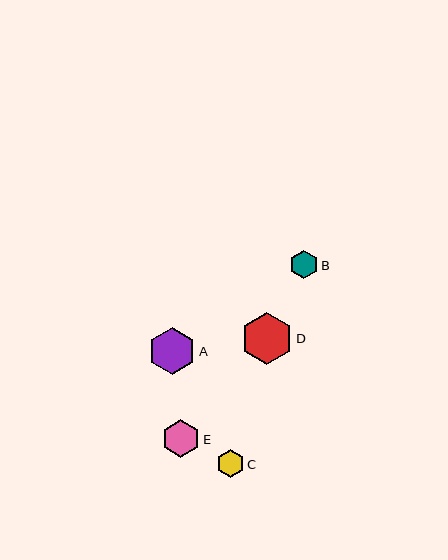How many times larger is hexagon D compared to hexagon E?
Hexagon D is approximately 1.4 times the size of hexagon E.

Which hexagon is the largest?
Hexagon D is the largest with a size of approximately 52 pixels.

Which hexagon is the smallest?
Hexagon C is the smallest with a size of approximately 28 pixels.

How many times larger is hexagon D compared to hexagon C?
Hexagon D is approximately 1.9 times the size of hexagon C.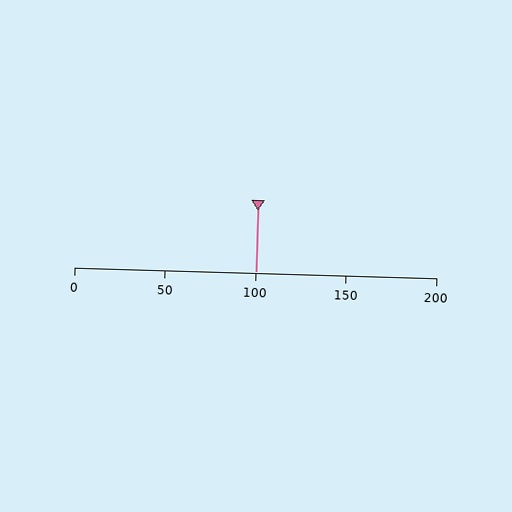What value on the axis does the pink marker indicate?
The marker indicates approximately 100.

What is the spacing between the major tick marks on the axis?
The major ticks are spaced 50 apart.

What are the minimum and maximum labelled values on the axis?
The axis runs from 0 to 200.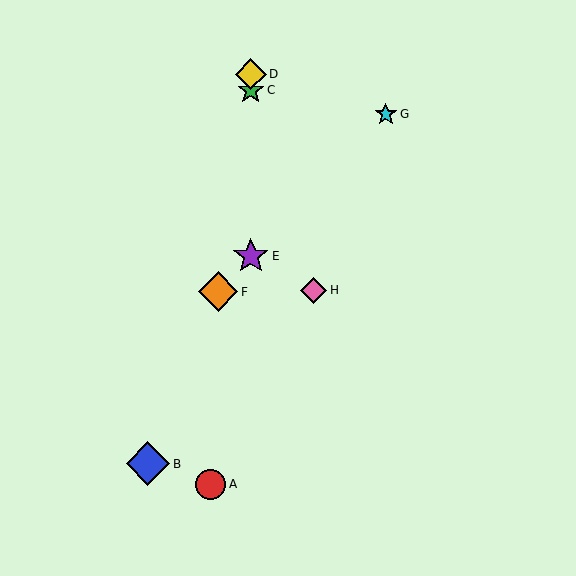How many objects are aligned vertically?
3 objects (C, D, E) are aligned vertically.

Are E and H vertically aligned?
No, E is at x≈251 and H is at x≈314.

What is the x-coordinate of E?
Object E is at x≈251.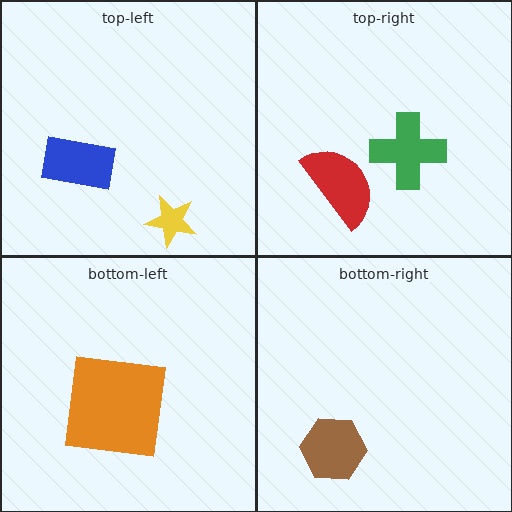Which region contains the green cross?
The top-right region.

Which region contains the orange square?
The bottom-left region.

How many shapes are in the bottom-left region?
1.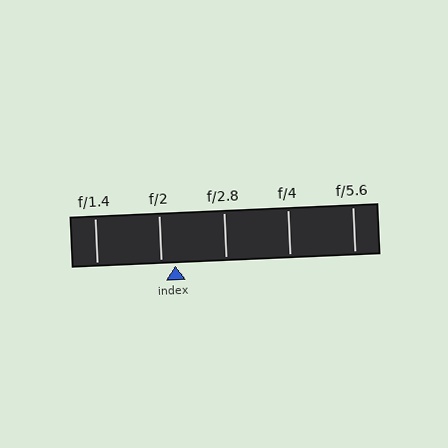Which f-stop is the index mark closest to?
The index mark is closest to f/2.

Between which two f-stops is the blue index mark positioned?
The index mark is between f/2 and f/2.8.